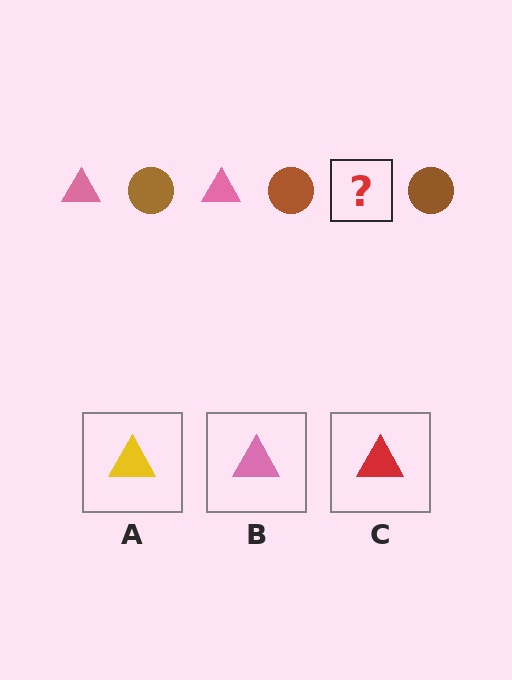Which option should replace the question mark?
Option B.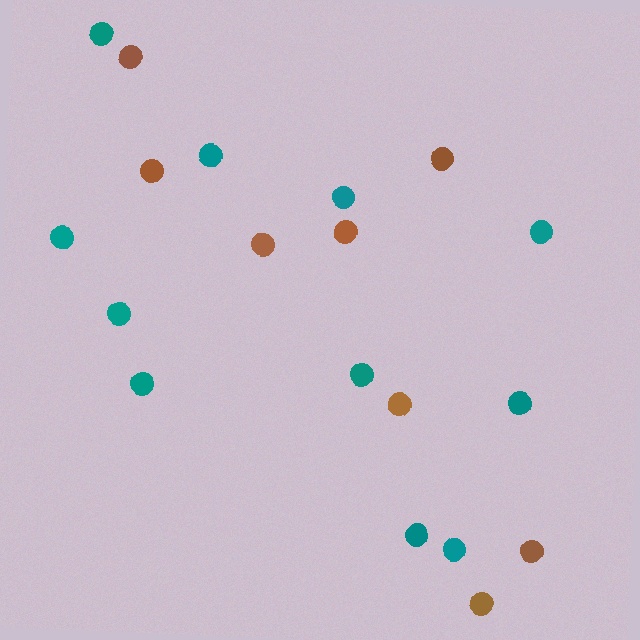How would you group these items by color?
There are 2 groups: one group of teal circles (11) and one group of brown circles (8).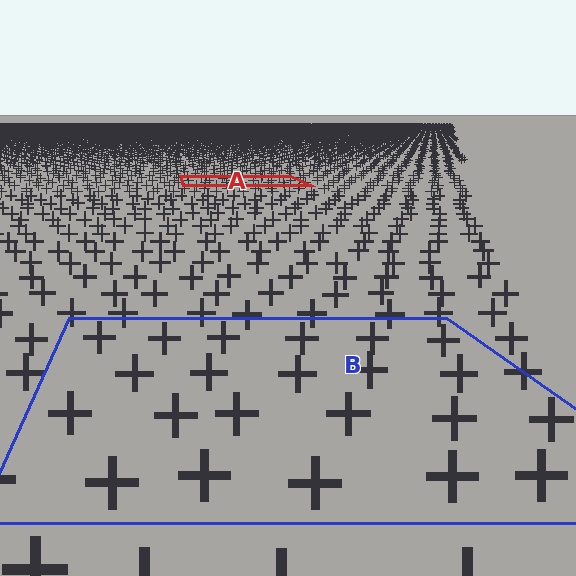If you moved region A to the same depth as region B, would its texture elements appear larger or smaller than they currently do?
They would appear larger. At a closer depth, the same texture elements are projected at a bigger on-screen size.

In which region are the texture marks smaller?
The texture marks are smaller in region A, because it is farther away.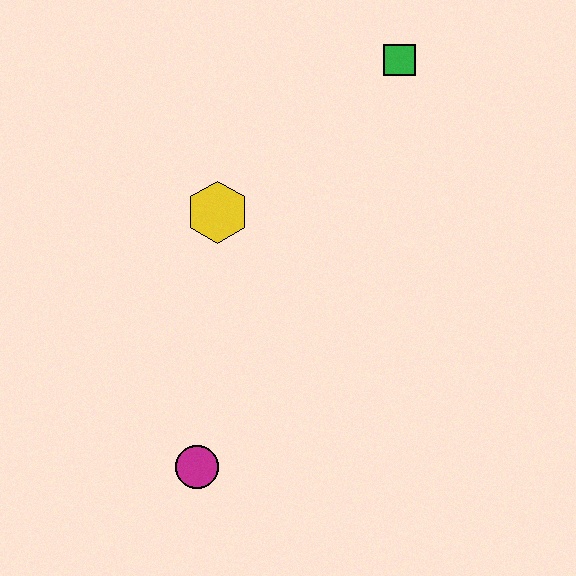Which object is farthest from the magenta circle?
The green square is farthest from the magenta circle.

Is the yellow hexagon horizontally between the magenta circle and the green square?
Yes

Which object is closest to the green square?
The yellow hexagon is closest to the green square.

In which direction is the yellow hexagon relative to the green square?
The yellow hexagon is to the left of the green square.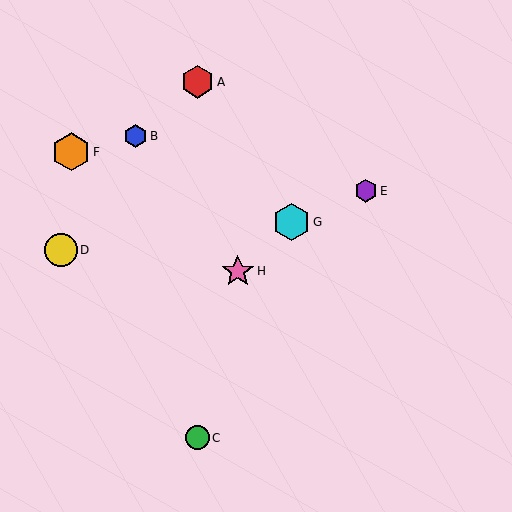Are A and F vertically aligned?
No, A is at x≈197 and F is at x≈71.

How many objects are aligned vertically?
2 objects (A, C) are aligned vertically.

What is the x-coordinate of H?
Object H is at x≈238.